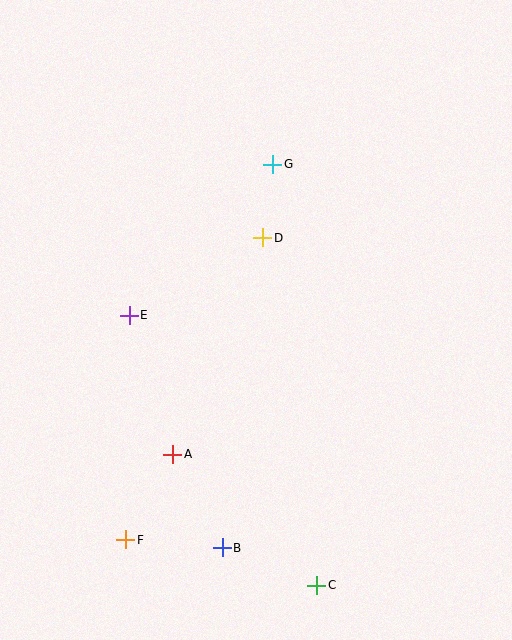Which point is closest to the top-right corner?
Point G is closest to the top-right corner.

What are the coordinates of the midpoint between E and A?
The midpoint between E and A is at (151, 385).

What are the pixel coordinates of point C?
Point C is at (317, 585).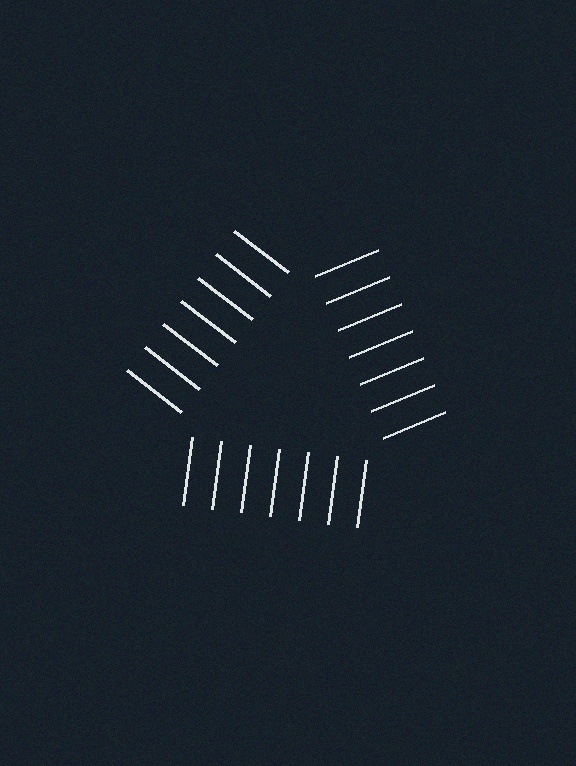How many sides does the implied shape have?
3 sides — the line-ends trace a triangle.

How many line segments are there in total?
21 — 7 along each of the 3 edges.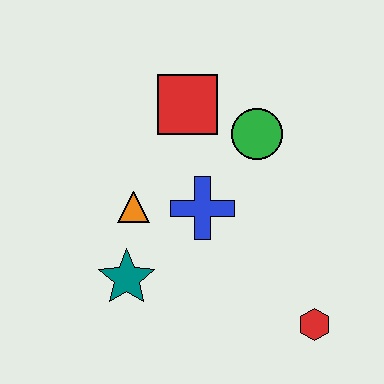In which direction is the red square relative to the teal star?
The red square is above the teal star.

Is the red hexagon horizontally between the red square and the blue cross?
No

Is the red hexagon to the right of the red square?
Yes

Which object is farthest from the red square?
The red hexagon is farthest from the red square.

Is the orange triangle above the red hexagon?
Yes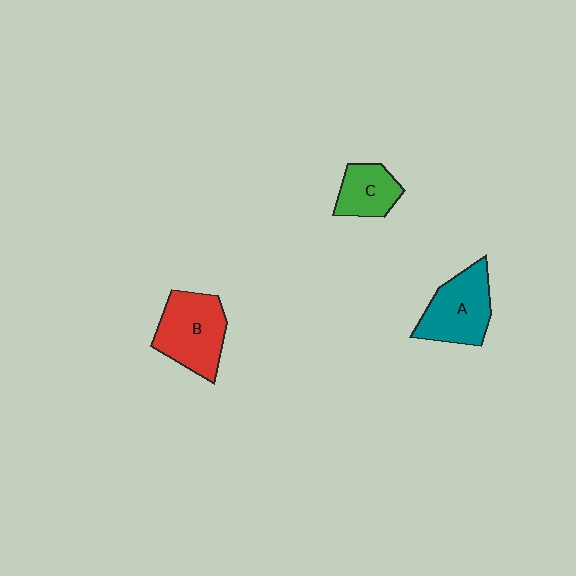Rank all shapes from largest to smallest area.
From largest to smallest: B (red), A (teal), C (green).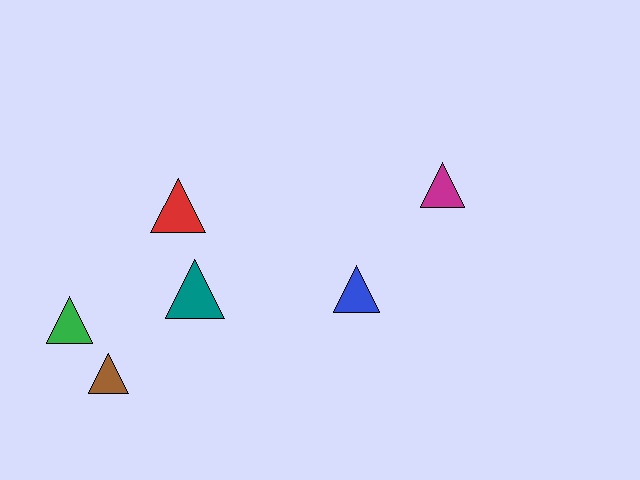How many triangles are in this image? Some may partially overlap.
There are 6 triangles.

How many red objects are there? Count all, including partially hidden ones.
There is 1 red object.